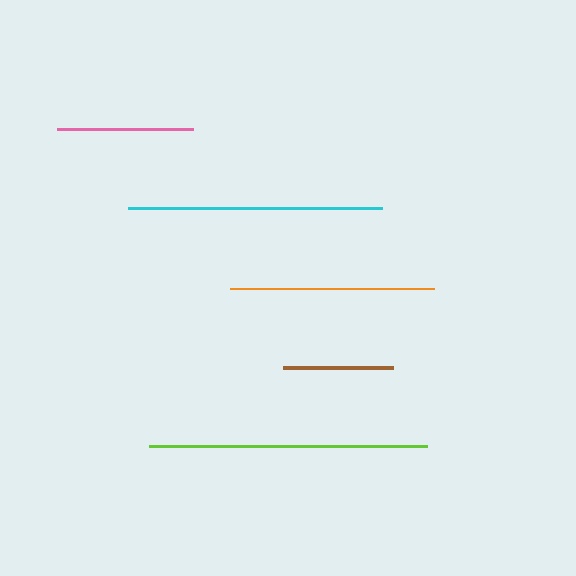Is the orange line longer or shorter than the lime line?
The lime line is longer than the orange line.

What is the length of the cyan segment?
The cyan segment is approximately 254 pixels long.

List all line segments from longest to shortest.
From longest to shortest: lime, cyan, orange, pink, brown.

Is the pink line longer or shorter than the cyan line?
The cyan line is longer than the pink line.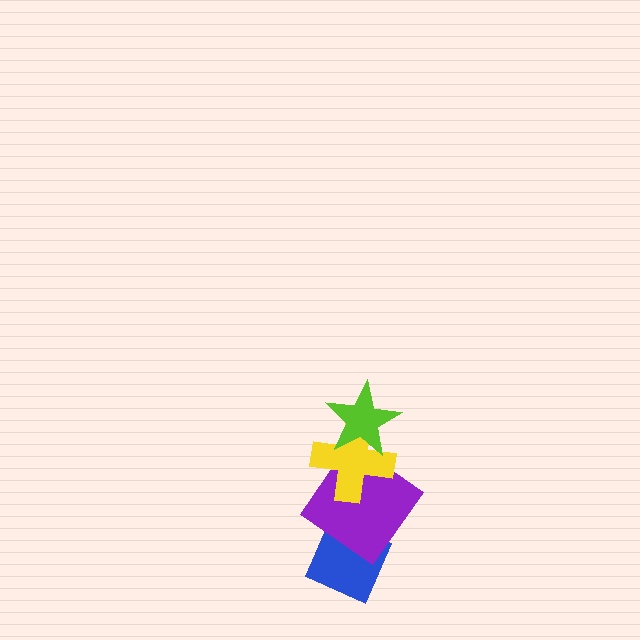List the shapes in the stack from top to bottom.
From top to bottom: the lime star, the yellow cross, the purple diamond, the blue diamond.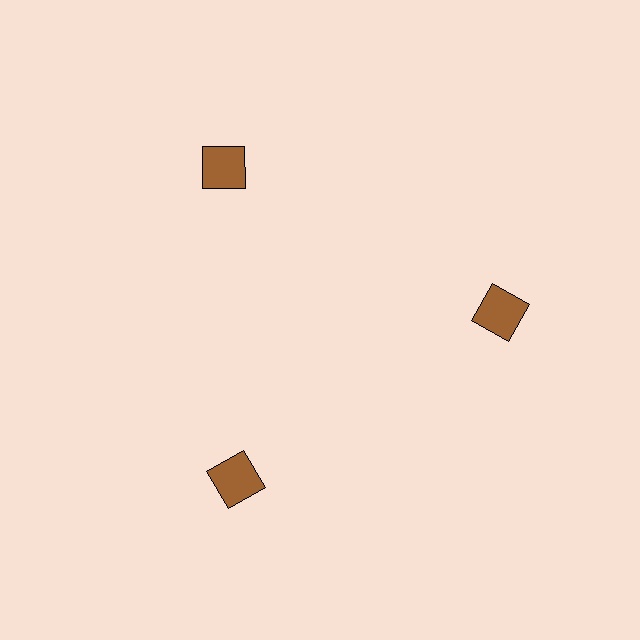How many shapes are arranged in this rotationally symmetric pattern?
There are 3 shapes, arranged in 3 groups of 1.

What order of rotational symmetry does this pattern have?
This pattern has 3-fold rotational symmetry.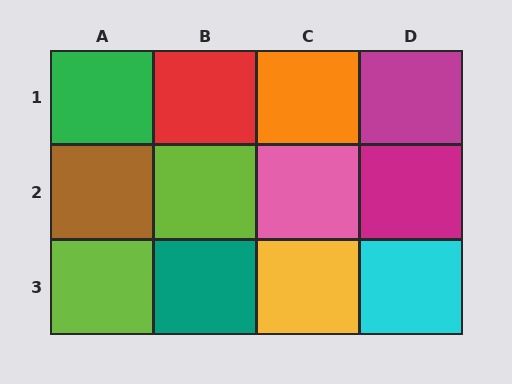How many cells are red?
1 cell is red.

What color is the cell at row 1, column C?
Orange.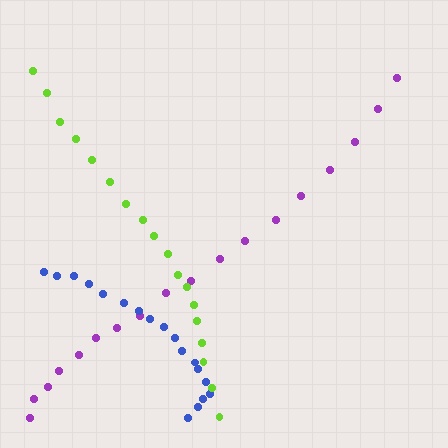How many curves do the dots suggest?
There are 3 distinct paths.